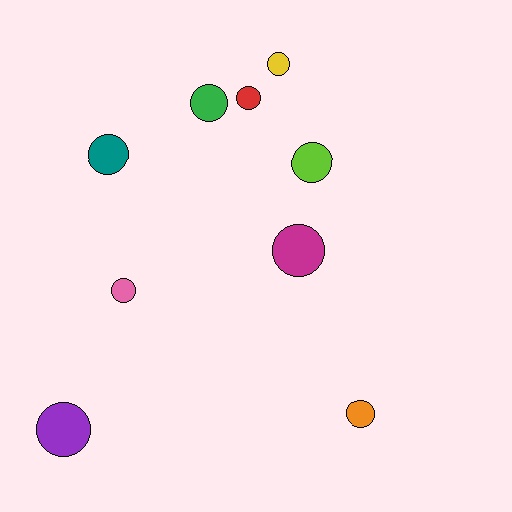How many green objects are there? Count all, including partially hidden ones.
There is 1 green object.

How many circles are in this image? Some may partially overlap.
There are 9 circles.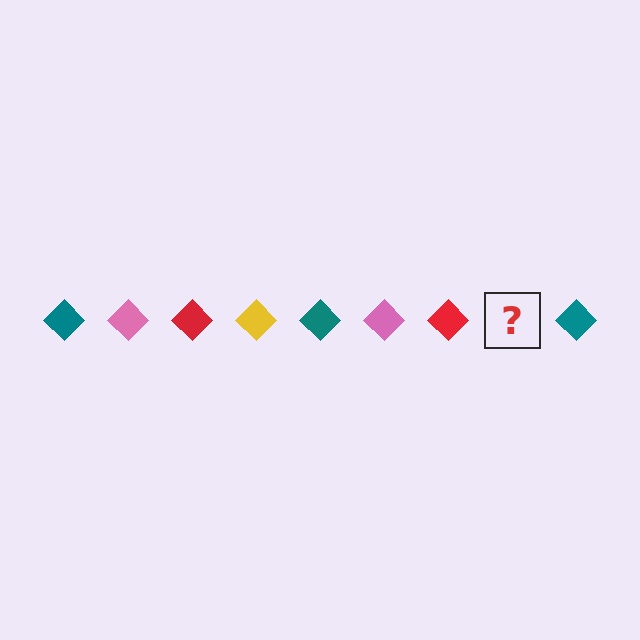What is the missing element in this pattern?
The missing element is a yellow diamond.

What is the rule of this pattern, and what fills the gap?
The rule is that the pattern cycles through teal, pink, red, yellow diamonds. The gap should be filled with a yellow diamond.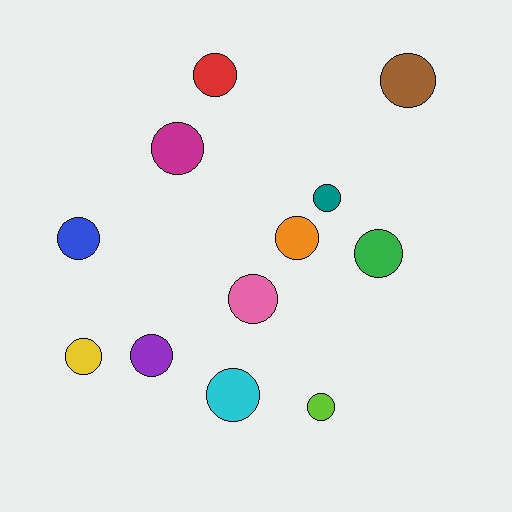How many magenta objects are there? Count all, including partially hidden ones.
There is 1 magenta object.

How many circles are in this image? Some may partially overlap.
There are 12 circles.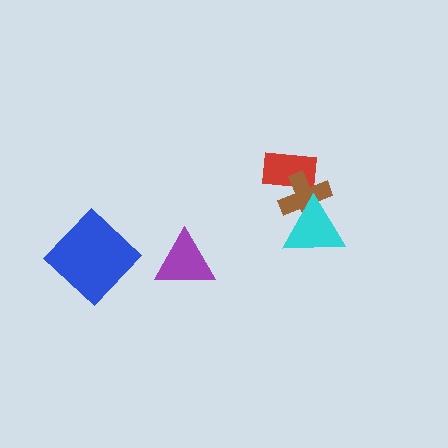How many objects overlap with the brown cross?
2 objects overlap with the brown cross.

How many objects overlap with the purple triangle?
0 objects overlap with the purple triangle.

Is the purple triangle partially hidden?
No, no other shape covers it.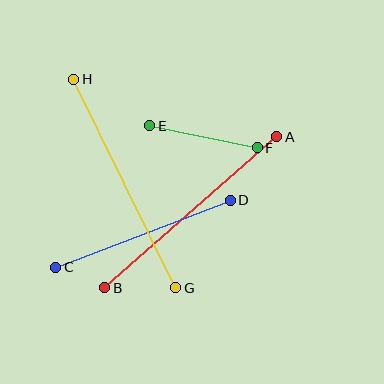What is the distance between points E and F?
The distance is approximately 110 pixels.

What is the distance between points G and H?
The distance is approximately 232 pixels.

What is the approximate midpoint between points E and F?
The midpoint is at approximately (203, 137) pixels.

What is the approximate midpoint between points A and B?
The midpoint is at approximately (191, 212) pixels.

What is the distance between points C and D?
The distance is approximately 187 pixels.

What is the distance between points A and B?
The distance is approximately 229 pixels.